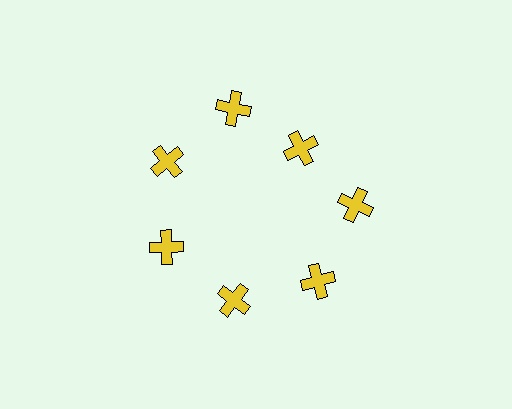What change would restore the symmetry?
The symmetry would be restored by moving it outward, back onto the ring so that all 7 crosses sit at equal angles and equal distance from the center.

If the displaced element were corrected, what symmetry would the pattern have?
It would have 7-fold rotational symmetry — the pattern would map onto itself every 51 degrees.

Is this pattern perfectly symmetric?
No. The 7 yellow crosses are arranged in a ring, but one element near the 1 o'clock position is pulled inward toward the center, breaking the 7-fold rotational symmetry.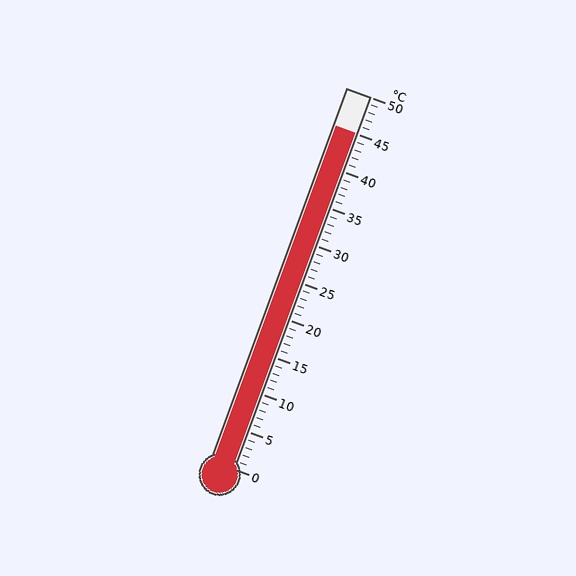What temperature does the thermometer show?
The thermometer shows approximately 45°C.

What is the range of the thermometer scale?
The thermometer scale ranges from 0°C to 50°C.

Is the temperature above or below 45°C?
The temperature is at 45°C.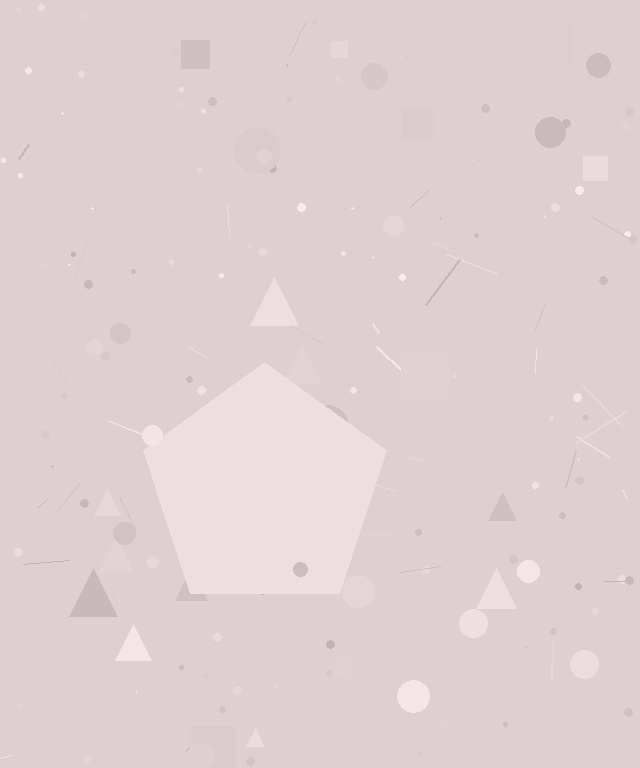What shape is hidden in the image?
A pentagon is hidden in the image.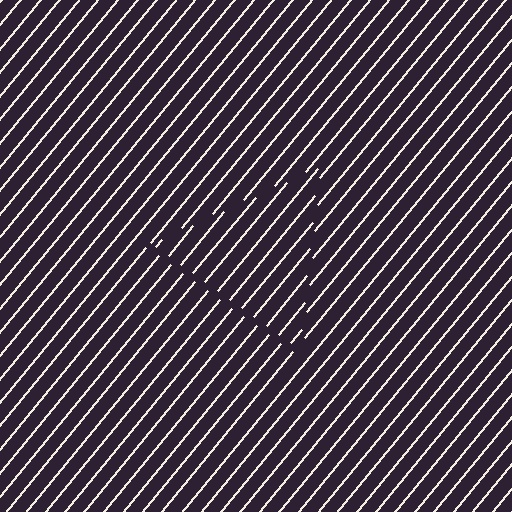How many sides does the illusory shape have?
3 sides — the line-ends trace a triangle.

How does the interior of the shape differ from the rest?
The interior of the shape contains the same grating, shifted by half a period — the contour is defined by the phase discontinuity where line-ends from the inner and outer gratings abut.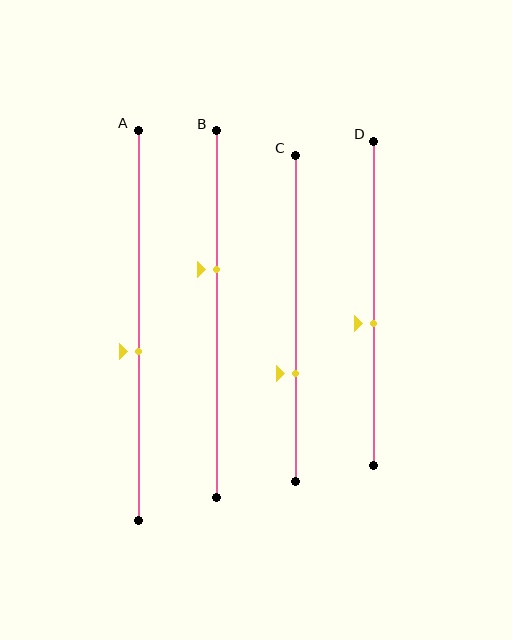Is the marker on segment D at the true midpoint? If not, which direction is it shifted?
No, the marker on segment D is shifted downward by about 6% of the segment length.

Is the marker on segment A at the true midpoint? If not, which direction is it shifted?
No, the marker on segment A is shifted downward by about 7% of the segment length.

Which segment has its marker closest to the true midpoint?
Segment D has its marker closest to the true midpoint.